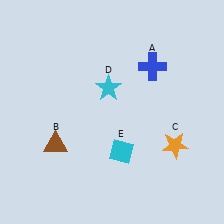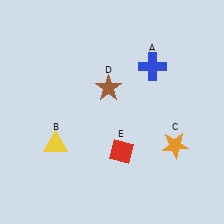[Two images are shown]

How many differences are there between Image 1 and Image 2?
There are 3 differences between the two images.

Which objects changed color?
B changed from brown to yellow. D changed from cyan to brown. E changed from cyan to red.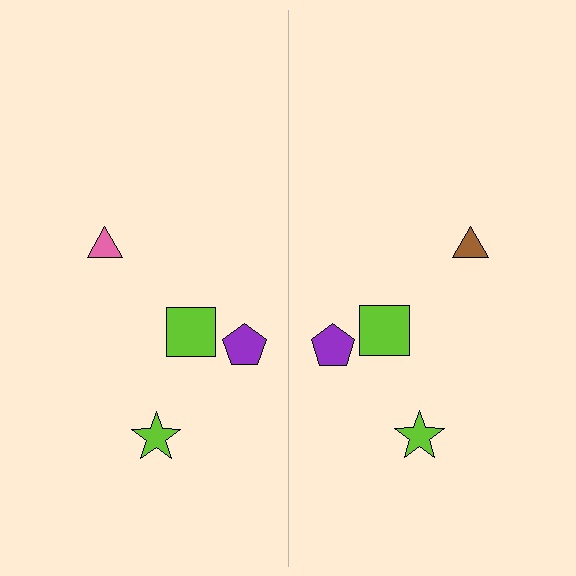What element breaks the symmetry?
The brown triangle on the right side breaks the symmetry — its mirror counterpart is pink.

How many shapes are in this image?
There are 8 shapes in this image.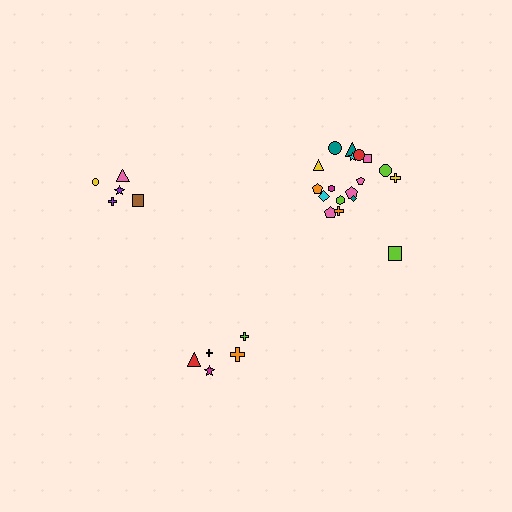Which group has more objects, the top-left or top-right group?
The top-right group.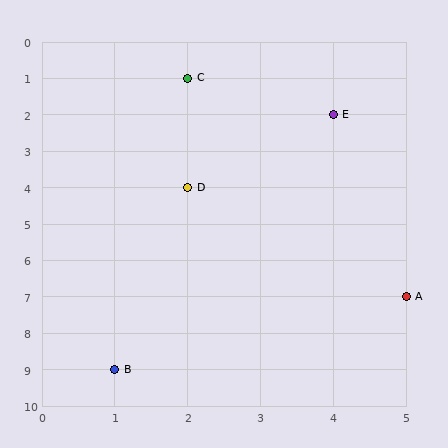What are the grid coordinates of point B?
Point B is at grid coordinates (1, 9).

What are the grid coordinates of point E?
Point E is at grid coordinates (4, 2).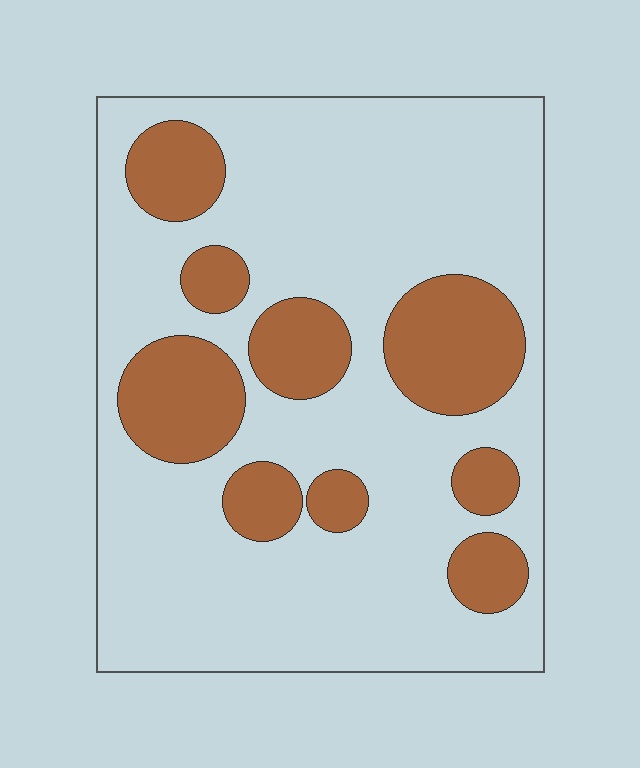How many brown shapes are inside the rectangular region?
9.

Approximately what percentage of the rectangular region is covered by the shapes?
Approximately 25%.